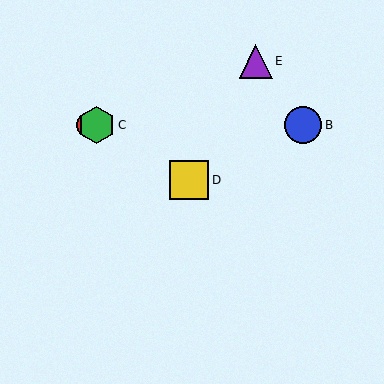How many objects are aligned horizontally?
3 objects (A, B, C) are aligned horizontally.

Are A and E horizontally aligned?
No, A is at y≈125 and E is at y≈61.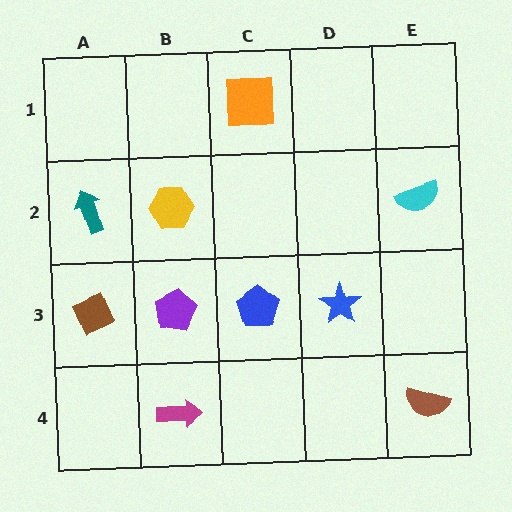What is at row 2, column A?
A teal arrow.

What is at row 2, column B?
A yellow hexagon.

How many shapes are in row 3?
4 shapes.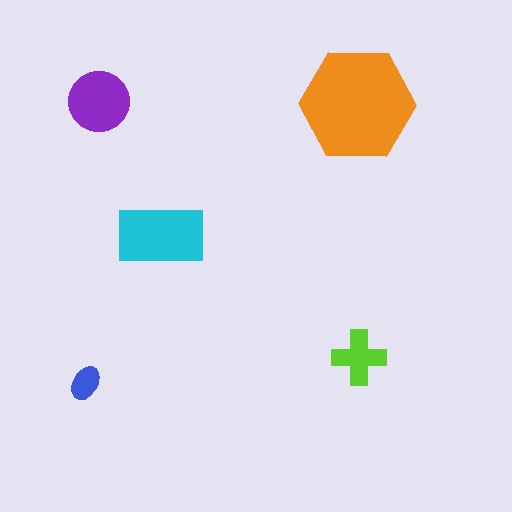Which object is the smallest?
The blue ellipse.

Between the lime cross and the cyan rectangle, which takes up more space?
The cyan rectangle.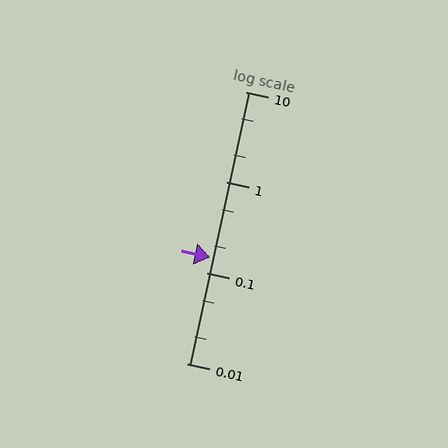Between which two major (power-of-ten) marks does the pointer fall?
The pointer is between 0.1 and 1.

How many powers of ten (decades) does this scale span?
The scale spans 3 decades, from 0.01 to 10.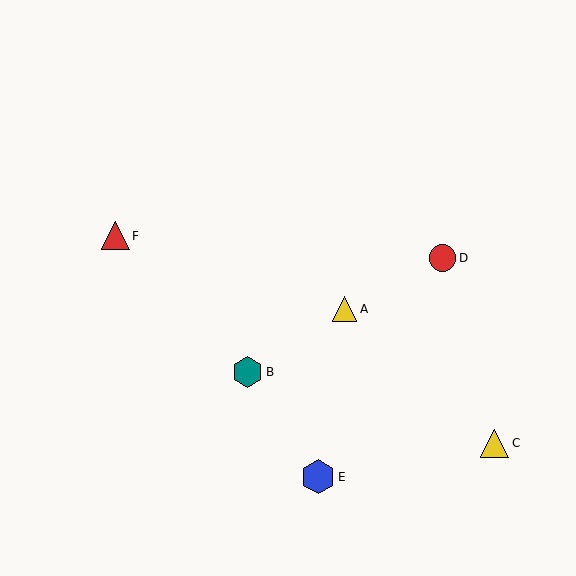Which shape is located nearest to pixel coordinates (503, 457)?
The yellow triangle (labeled C) at (494, 443) is nearest to that location.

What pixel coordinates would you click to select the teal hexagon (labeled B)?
Click at (248, 372) to select the teal hexagon B.